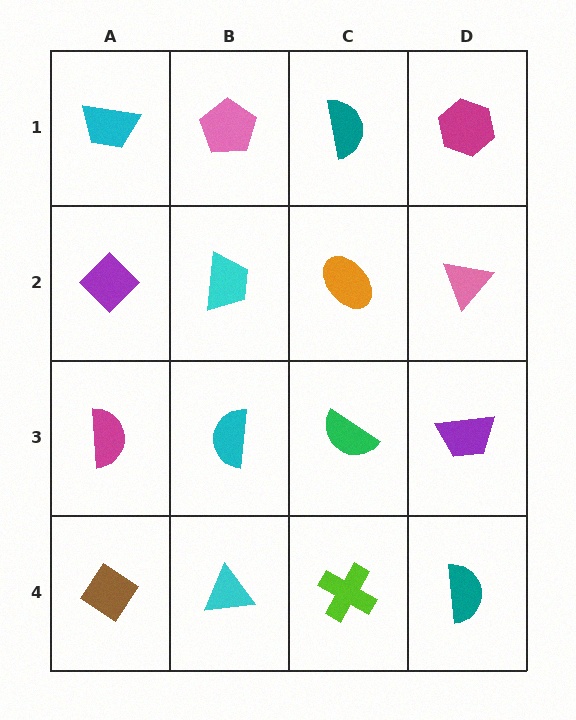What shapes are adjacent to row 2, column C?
A teal semicircle (row 1, column C), a green semicircle (row 3, column C), a cyan trapezoid (row 2, column B), a pink triangle (row 2, column D).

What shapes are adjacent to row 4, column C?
A green semicircle (row 3, column C), a cyan triangle (row 4, column B), a teal semicircle (row 4, column D).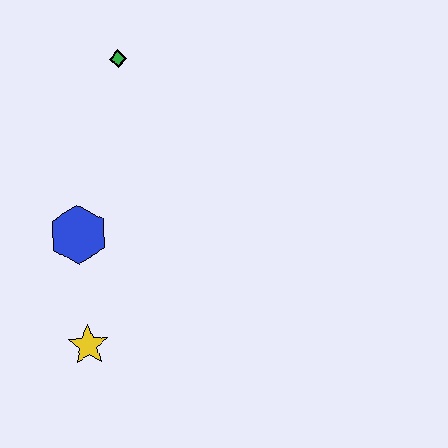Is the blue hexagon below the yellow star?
No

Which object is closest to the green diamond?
The blue hexagon is closest to the green diamond.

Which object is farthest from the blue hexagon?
The green diamond is farthest from the blue hexagon.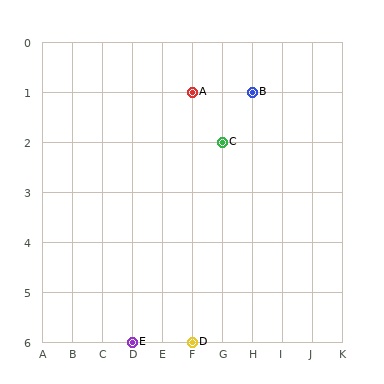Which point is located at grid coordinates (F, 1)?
Point A is at (F, 1).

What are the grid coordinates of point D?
Point D is at grid coordinates (F, 6).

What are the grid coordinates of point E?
Point E is at grid coordinates (D, 6).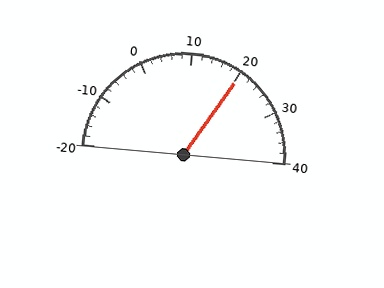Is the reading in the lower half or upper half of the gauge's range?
The reading is in the upper half of the range (-20 to 40).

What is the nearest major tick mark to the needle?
The nearest major tick mark is 20.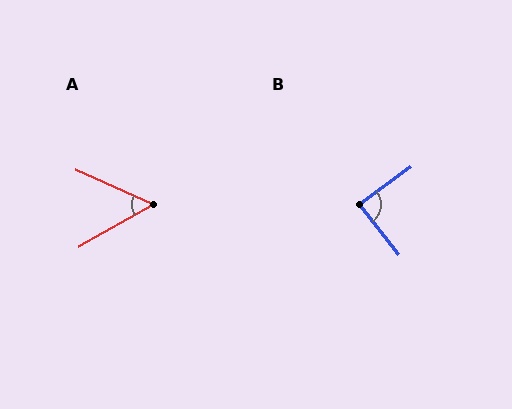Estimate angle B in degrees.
Approximately 88 degrees.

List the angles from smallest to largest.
A (54°), B (88°).